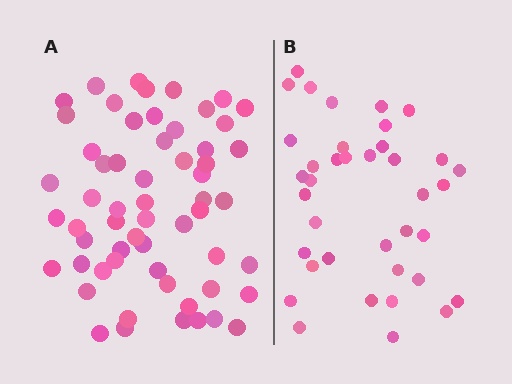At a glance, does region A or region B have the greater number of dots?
Region A (the left region) has more dots.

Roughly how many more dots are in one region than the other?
Region A has approximately 20 more dots than region B.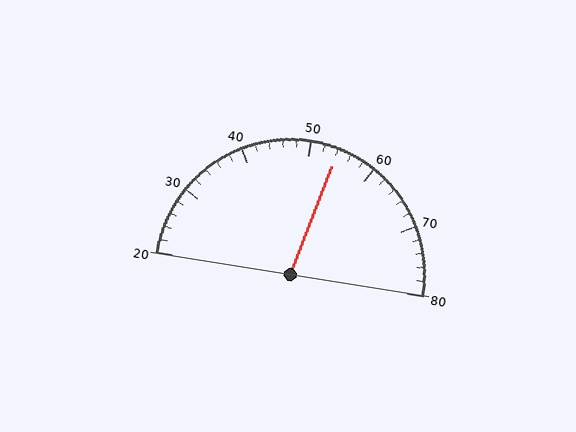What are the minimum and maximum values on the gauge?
The gauge ranges from 20 to 80.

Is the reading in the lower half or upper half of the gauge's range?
The reading is in the upper half of the range (20 to 80).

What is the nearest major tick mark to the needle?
The nearest major tick mark is 50.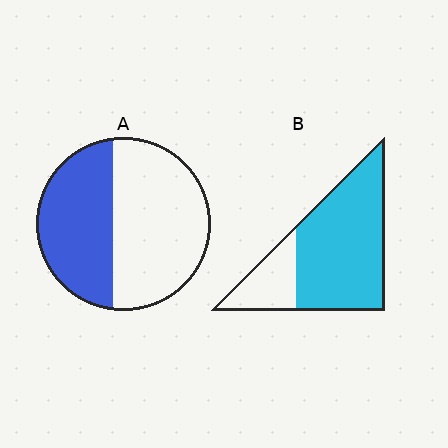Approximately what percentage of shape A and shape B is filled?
A is approximately 40% and B is approximately 75%.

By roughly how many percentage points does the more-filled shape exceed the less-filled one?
By roughly 35 percentage points (B over A).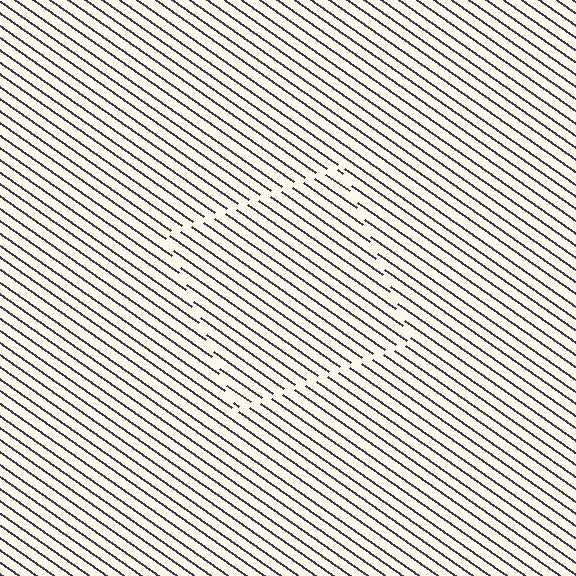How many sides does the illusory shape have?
4 sides — the line-ends trace a square.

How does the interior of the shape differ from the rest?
The interior of the shape contains the same grating, shifted by half a period — the contour is defined by the phase discontinuity where line-ends from the inner and outer gratings abut.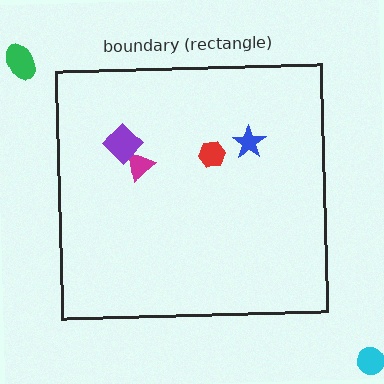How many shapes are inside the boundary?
4 inside, 2 outside.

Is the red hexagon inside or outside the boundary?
Inside.